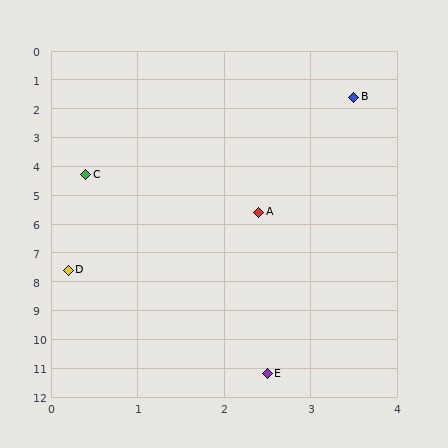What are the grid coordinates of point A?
Point A is at approximately (2.4, 5.6).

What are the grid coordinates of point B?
Point B is at approximately (3.5, 1.6).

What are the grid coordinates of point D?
Point D is at approximately (0.2, 7.6).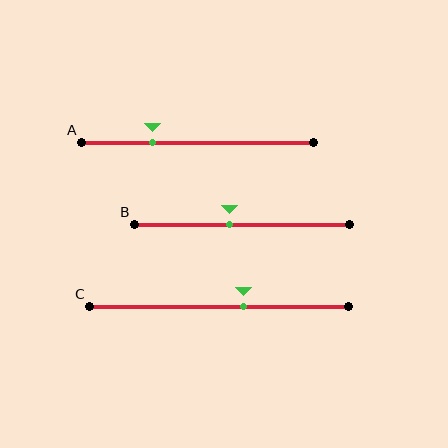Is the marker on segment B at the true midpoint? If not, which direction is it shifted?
No, the marker on segment B is shifted to the left by about 6% of the segment length.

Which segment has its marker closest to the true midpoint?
Segment B has its marker closest to the true midpoint.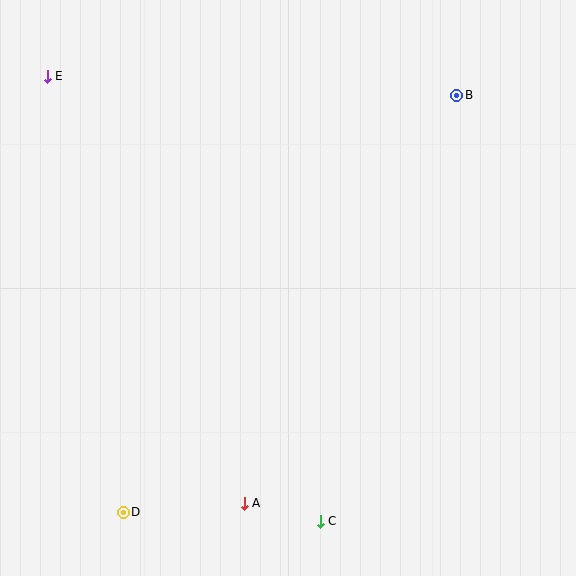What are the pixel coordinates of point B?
Point B is at (457, 95).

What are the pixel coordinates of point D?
Point D is at (123, 512).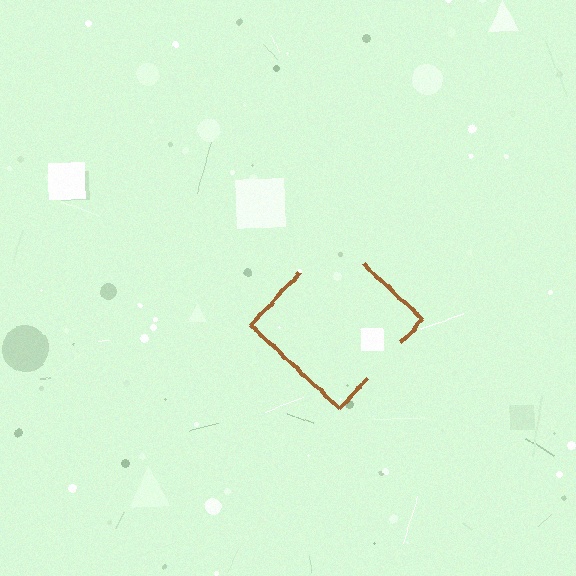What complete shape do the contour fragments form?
The contour fragments form a diamond.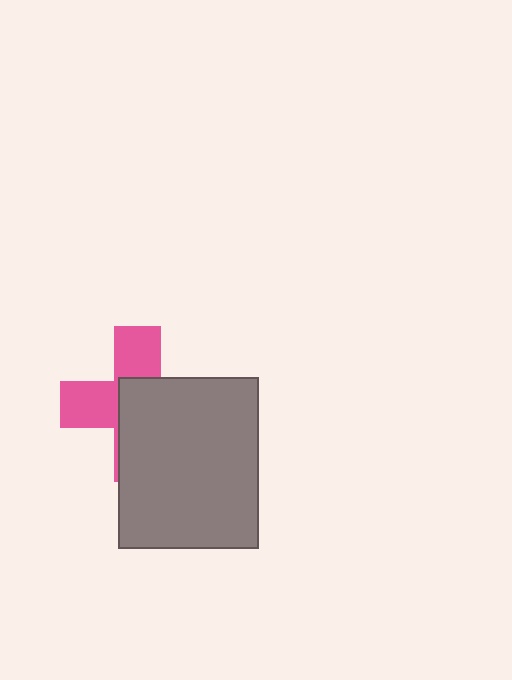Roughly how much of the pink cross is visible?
A small part of it is visible (roughly 43%).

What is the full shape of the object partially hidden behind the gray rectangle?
The partially hidden object is a pink cross.